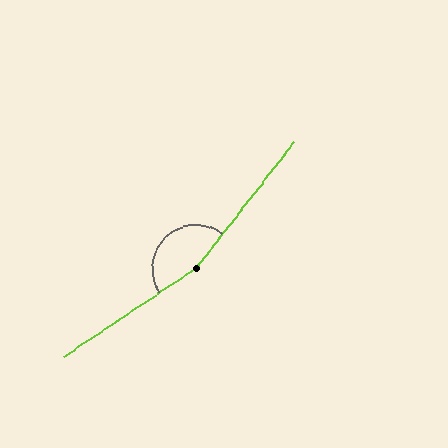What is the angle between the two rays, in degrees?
Approximately 162 degrees.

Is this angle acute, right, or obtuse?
It is obtuse.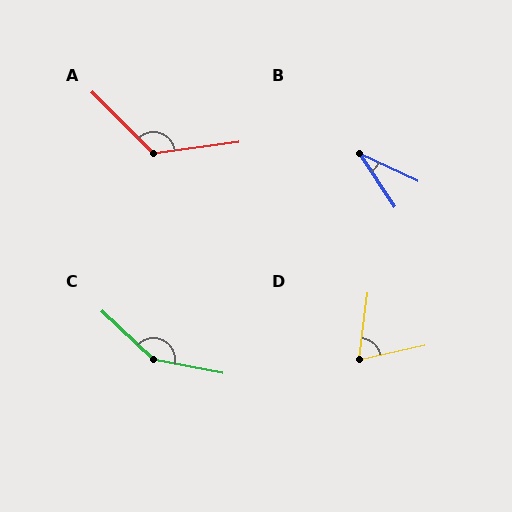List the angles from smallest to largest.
B (31°), D (70°), A (127°), C (147°).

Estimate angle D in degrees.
Approximately 70 degrees.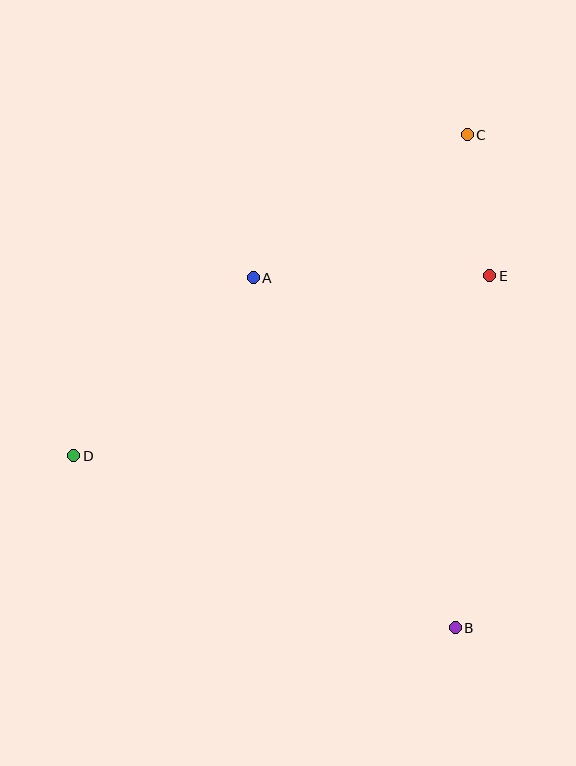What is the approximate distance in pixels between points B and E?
The distance between B and E is approximately 354 pixels.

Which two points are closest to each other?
Points C and E are closest to each other.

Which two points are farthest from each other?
Points C and D are farthest from each other.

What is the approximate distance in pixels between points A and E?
The distance between A and E is approximately 236 pixels.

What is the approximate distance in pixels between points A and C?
The distance between A and C is approximately 257 pixels.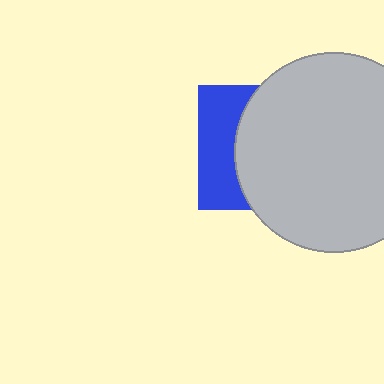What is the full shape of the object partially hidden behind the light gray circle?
The partially hidden object is a blue square.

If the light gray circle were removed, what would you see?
You would see the complete blue square.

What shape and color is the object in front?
The object in front is a light gray circle.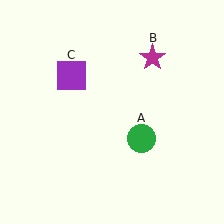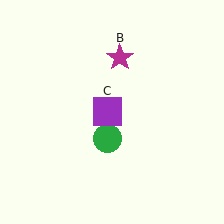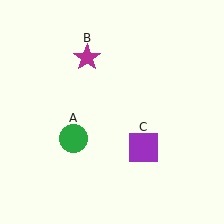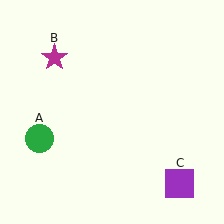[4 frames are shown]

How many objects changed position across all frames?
3 objects changed position: green circle (object A), magenta star (object B), purple square (object C).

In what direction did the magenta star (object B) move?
The magenta star (object B) moved left.